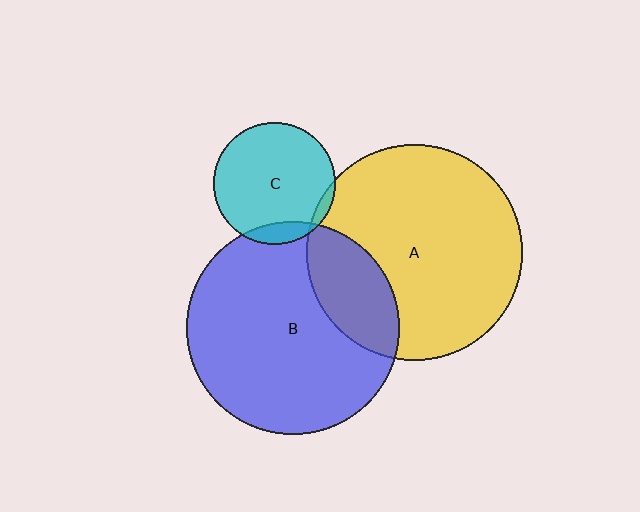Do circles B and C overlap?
Yes.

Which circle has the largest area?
Circle A (yellow).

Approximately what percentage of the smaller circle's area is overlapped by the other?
Approximately 10%.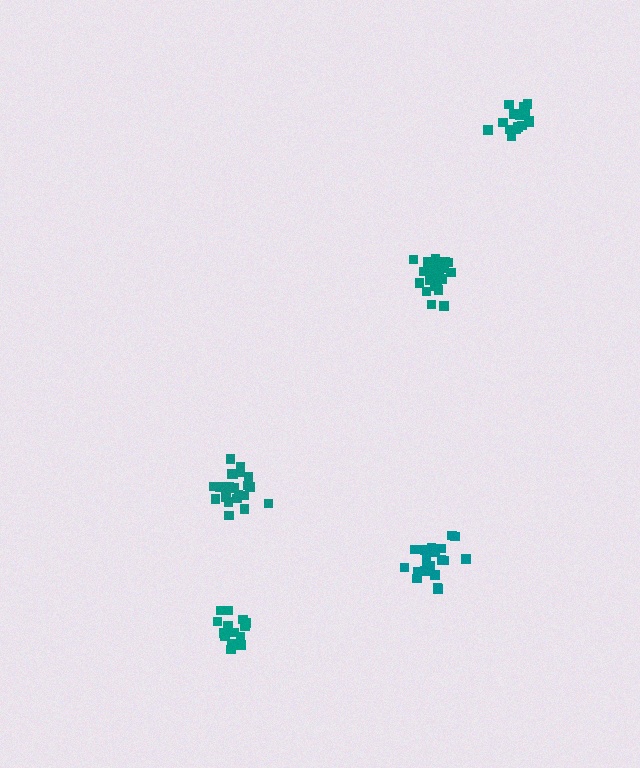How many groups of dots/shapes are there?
There are 5 groups.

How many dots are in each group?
Group 1: 15 dots, Group 2: 21 dots, Group 3: 21 dots, Group 4: 15 dots, Group 5: 21 dots (93 total).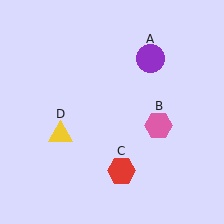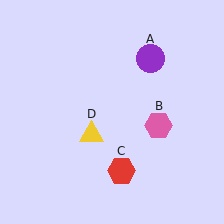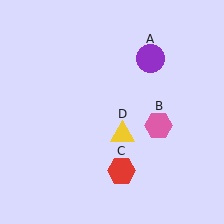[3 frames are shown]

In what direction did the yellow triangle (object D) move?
The yellow triangle (object D) moved right.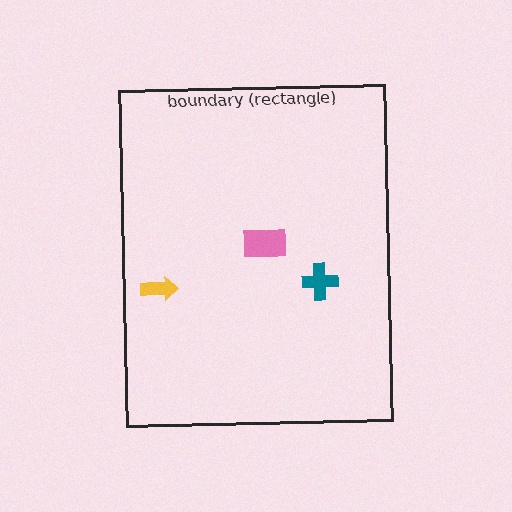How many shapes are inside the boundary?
3 inside, 0 outside.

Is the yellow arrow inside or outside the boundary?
Inside.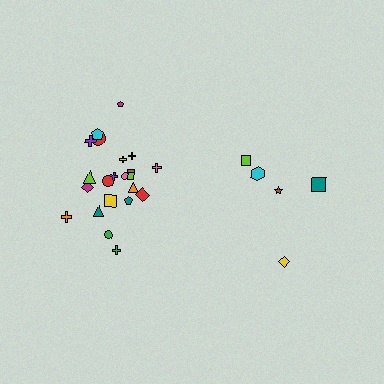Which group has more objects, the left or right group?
The left group.